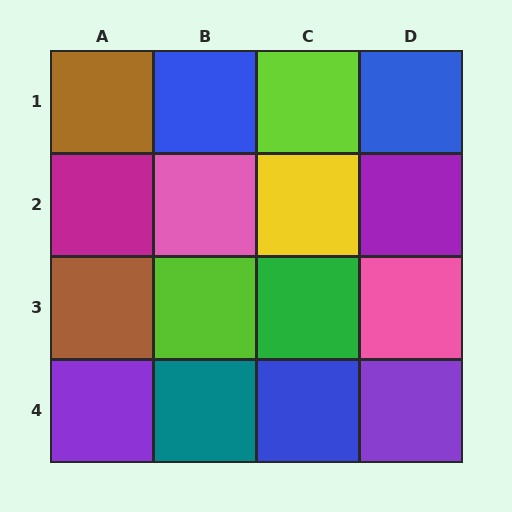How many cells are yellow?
1 cell is yellow.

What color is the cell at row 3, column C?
Green.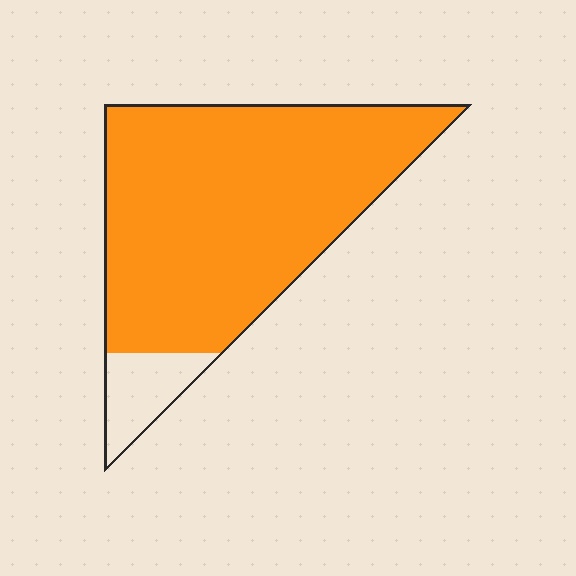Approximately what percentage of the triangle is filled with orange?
Approximately 90%.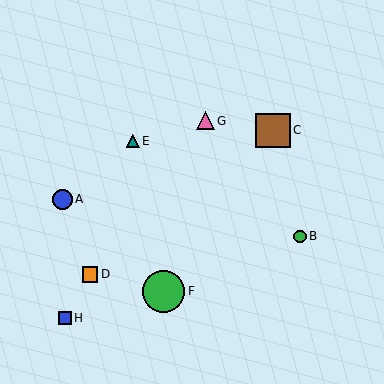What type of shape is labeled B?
Shape B is a green circle.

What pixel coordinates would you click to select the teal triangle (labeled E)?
Click at (133, 141) to select the teal triangle E.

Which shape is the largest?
The green circle (labeled F) is the largest.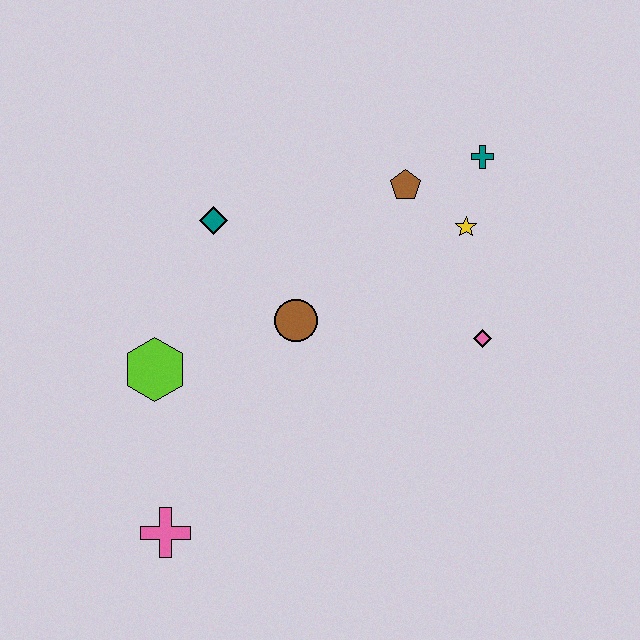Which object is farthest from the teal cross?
The pink cross is farthest from the teal cross.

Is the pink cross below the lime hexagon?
Yes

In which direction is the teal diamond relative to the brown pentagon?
The teal diamond is to the left of the brown pentagon.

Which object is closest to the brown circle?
The teal diamond is closest to the brown circle.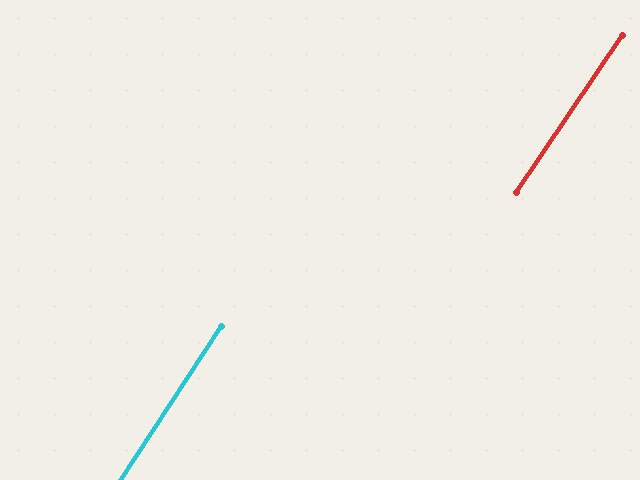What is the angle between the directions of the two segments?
Approximately 1 degree.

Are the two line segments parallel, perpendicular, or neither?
Parallel — their directions differ by only 1.1°.